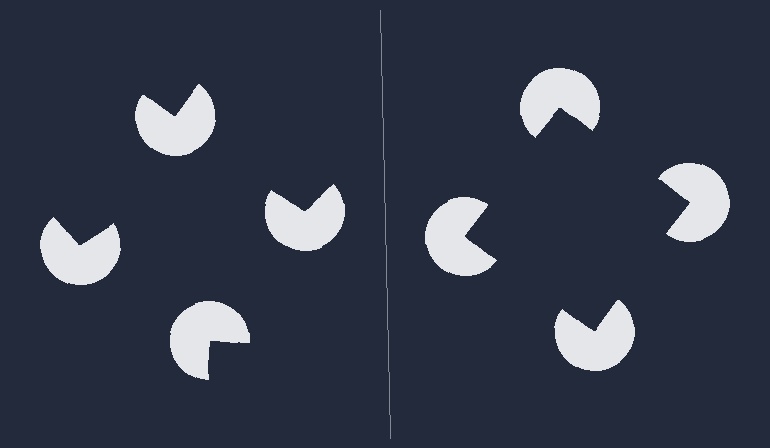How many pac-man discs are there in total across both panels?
8 — 4 on each side.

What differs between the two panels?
The pac-man discs are positioned identically on both sides; only the wedge orientations differ. On the right they align to a square; on the left they are misaligned.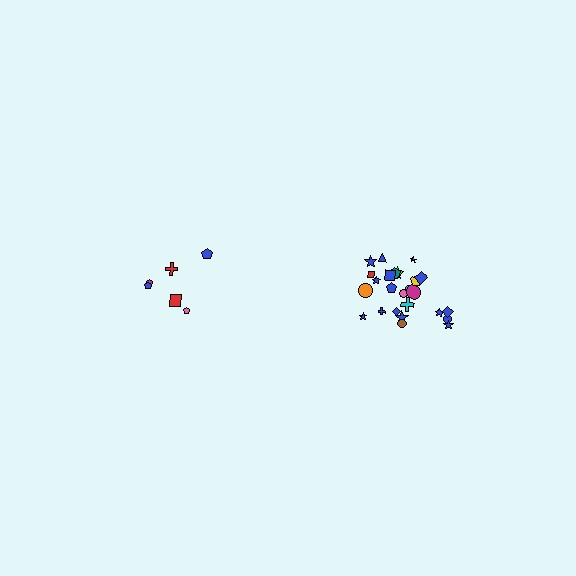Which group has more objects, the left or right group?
The right group.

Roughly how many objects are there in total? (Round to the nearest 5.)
Roughly 30 objects in total.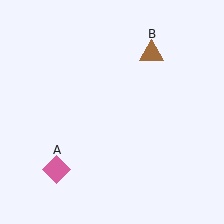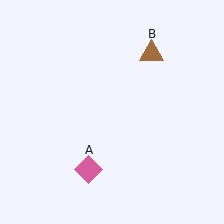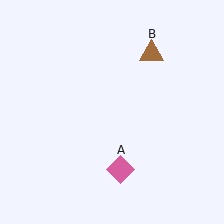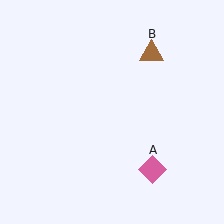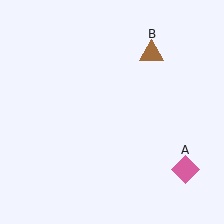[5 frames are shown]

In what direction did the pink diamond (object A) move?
The pink diamond (object A) moved right.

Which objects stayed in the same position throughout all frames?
Brown triangle (object B) remained stationary.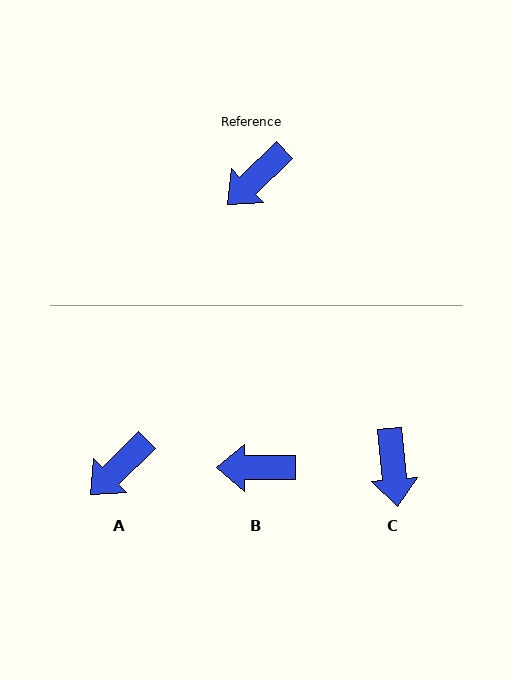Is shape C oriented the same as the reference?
No, it is off by about 52 degrees.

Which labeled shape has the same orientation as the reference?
A.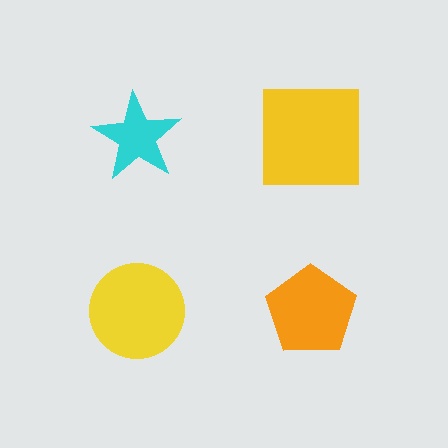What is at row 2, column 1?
A yellow circle.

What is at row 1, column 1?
A cyan star.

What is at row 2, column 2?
An orange pentagon.